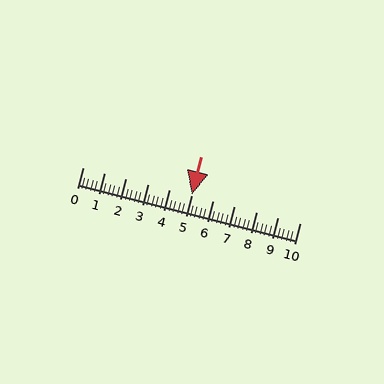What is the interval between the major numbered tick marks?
The major tick marks are spaced 1 units apart.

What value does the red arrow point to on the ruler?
The red arrow points to approximately 5.0.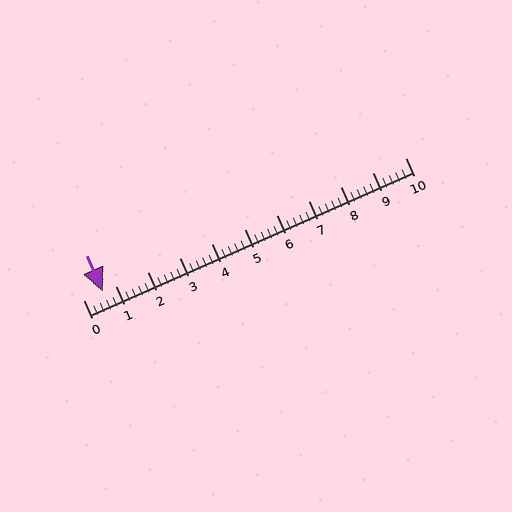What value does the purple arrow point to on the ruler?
The purple arrow points to approximately 0.6.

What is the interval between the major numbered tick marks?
The major tick marks are spaced 1 units apart.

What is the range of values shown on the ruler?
The ruler shows values from 0 to 10.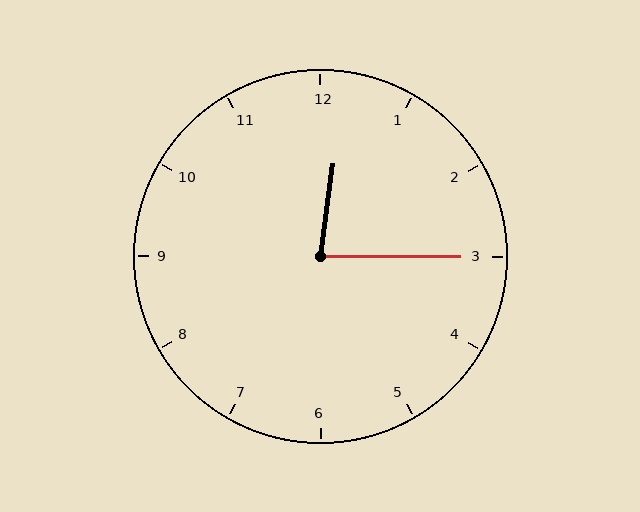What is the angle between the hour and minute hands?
Approximately 82 degrees.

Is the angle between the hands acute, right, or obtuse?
It is acute.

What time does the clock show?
12:15.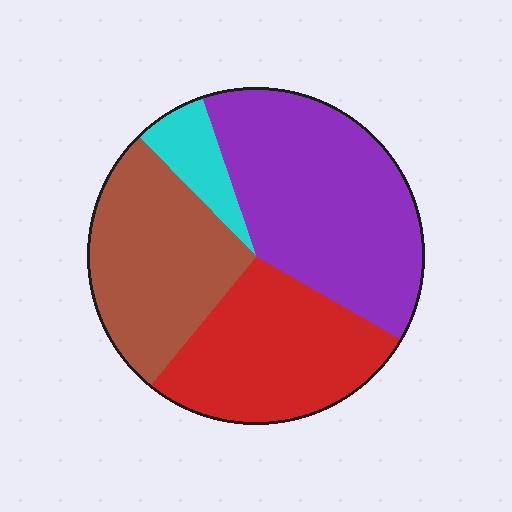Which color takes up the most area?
Purple, at roughly 40%.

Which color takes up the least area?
Cyan, at roughly 5%.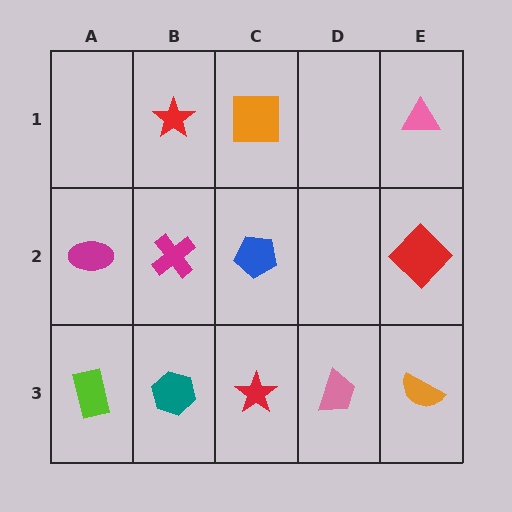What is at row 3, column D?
A pink trapezoid.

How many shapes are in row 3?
5 shapes.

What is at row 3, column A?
A lime rectangle.